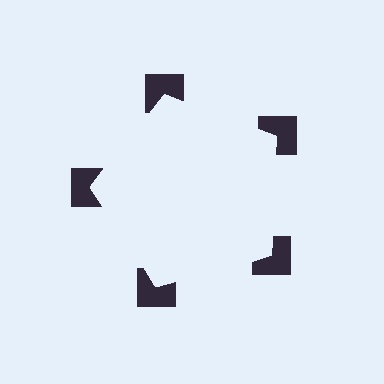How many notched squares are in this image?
There are 5 — one at each vertex of the illusory pentagon.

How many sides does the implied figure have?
5 sides.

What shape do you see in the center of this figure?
An illusory pentagon — its edges are inferred from the aligned wedge cuts in the notched squares, not physically drawn.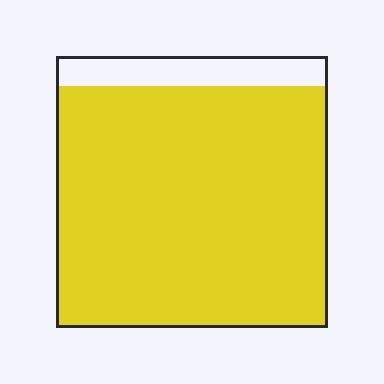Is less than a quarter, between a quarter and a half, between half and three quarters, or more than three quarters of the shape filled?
More than three quarters.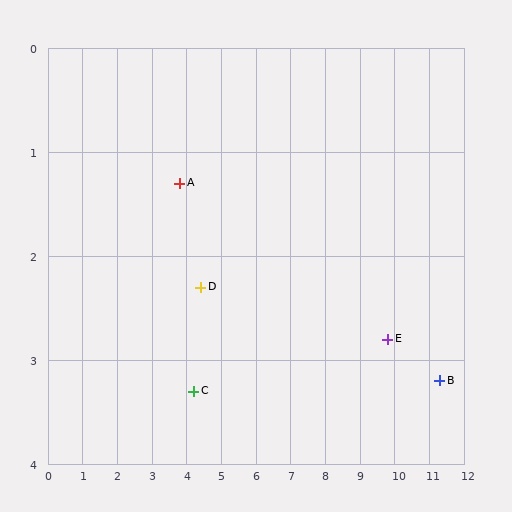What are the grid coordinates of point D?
Point D is at approximately (4.4, 2.3).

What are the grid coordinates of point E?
Point E is at approximately (9.8, 2.8).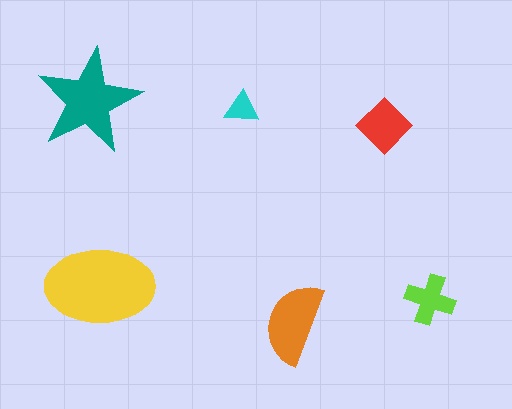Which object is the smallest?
The cyan triangle.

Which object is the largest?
The yellow ellipse.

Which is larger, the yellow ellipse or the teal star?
The yellow ellipse.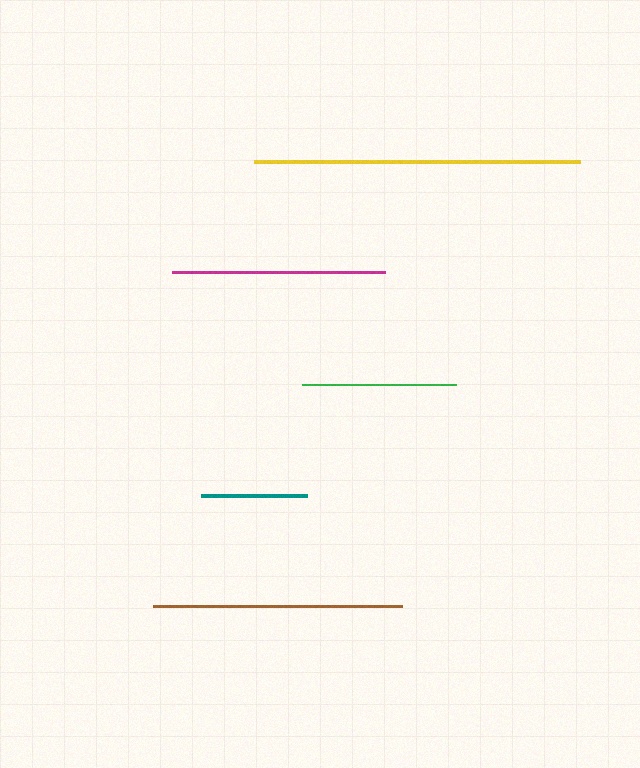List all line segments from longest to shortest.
From longest to shortest: yellow, brown, magenta, green, teal.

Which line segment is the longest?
The yellow line is the longest at approximately 326 pixels.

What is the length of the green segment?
The green segment is approximately 154 pixels long.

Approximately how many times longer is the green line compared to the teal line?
The green line is approximately 1.4 times the length of the teal line.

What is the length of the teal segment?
The teal segment is approximately 106 pixels long.